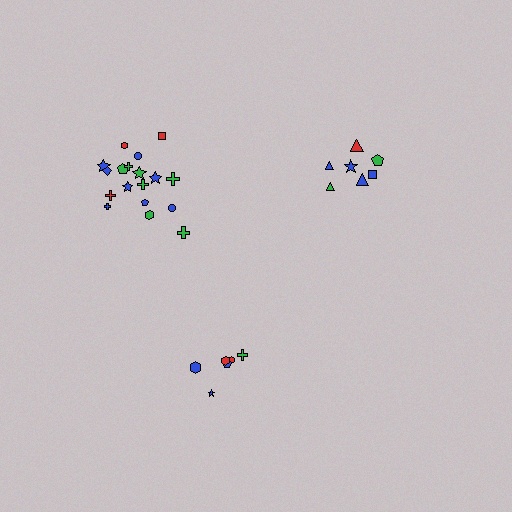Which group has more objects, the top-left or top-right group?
The top-left group.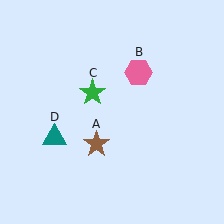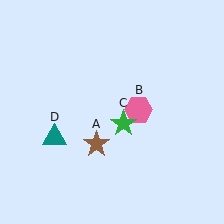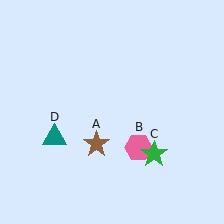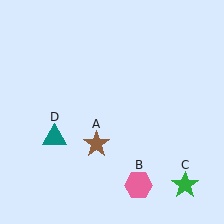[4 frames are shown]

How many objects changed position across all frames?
2 objects changed position: pink hexagon (object B), green star (object C).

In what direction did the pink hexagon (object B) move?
The pink hexagon (object B) moved down.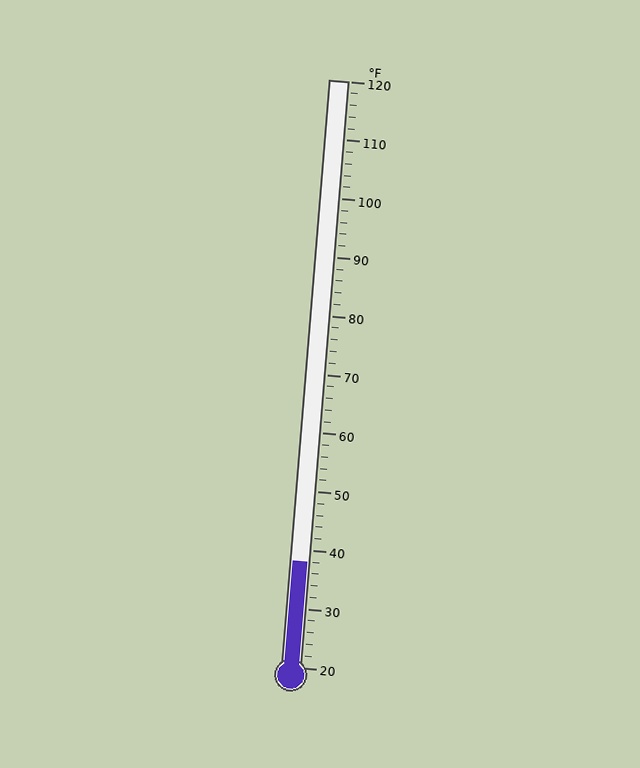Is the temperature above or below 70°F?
The temperature is below 70°F.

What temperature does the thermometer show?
The thermometer shows approximately 38°F.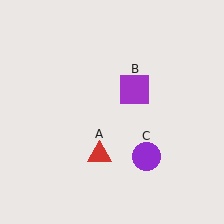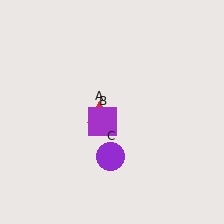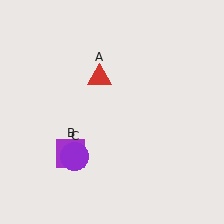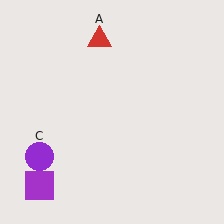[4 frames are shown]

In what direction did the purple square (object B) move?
The purple square (object B) moved down and to the left.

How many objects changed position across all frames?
3 objects changed position: red triangle (object A), purple square (object B), purple circle (object C).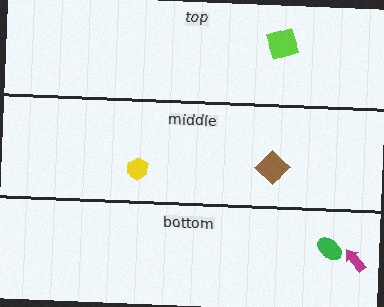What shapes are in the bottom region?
The green ellipse, the magenta arrow.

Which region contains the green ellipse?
The bottom region.